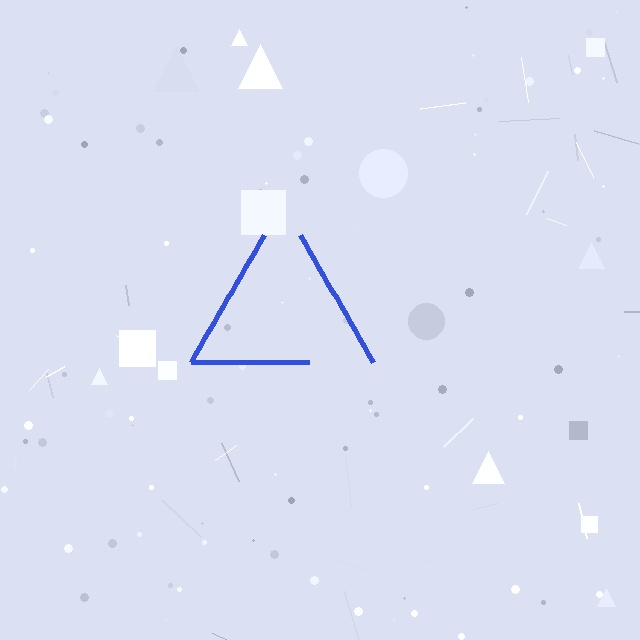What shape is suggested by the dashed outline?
The dashed outline suggests a triangle.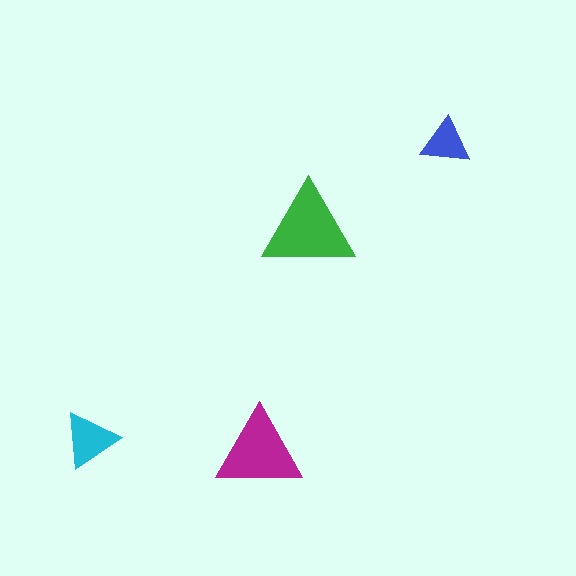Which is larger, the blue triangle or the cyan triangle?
The cyan one.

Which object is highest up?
The blue triangle is topmost.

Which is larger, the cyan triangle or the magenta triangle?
The magenta one.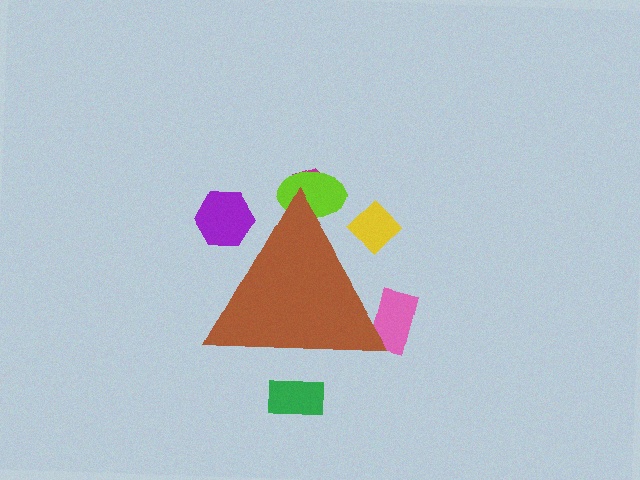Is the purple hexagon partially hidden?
Yes, the purple hexagon is partially hidden behind the brown triangle.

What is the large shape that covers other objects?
A brown triangle.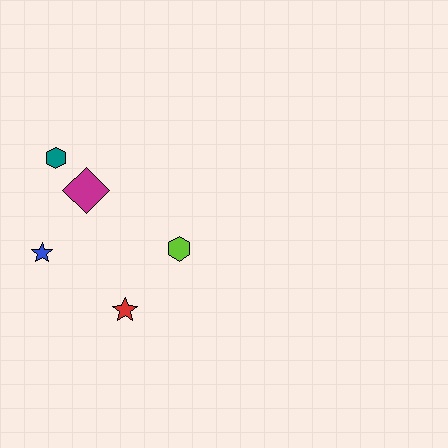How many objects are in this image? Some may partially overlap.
There are 5 objects.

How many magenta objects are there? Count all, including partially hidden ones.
There is 1 magenta object.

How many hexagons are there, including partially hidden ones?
There are 2 hexagons.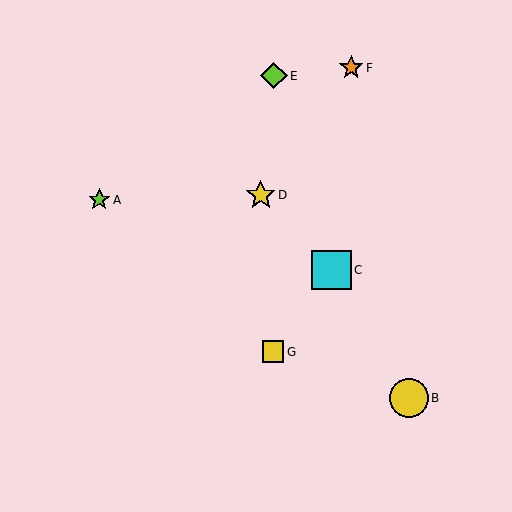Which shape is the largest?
The cyan square (labeled C) is the largest.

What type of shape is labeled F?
Shape F is an orange star.